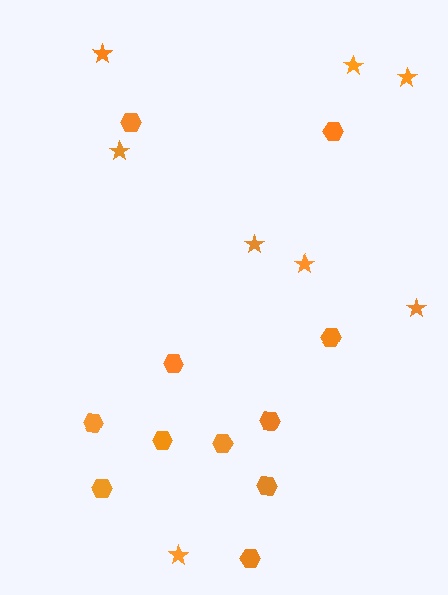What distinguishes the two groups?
There are 2 groups: one group of hexagons (11) and one group of stars (8).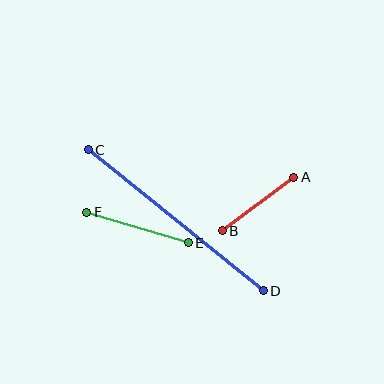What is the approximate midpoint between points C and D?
The midpoint is at approximately (176, 220) pixels.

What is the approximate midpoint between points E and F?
The midpoint is at approximately (137, 227) pixels.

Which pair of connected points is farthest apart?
Points C and D are farthest apart.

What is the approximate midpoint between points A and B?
The midpoint is at approximately (258, 204) pixels.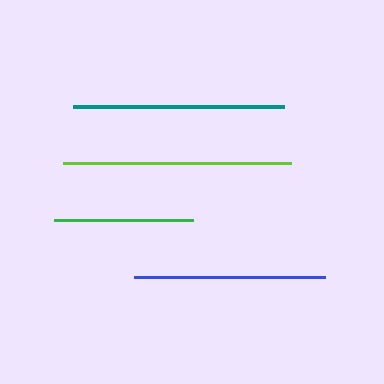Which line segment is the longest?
The lime line is the longest at approximately 228 pixels.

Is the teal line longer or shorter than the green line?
The teal line is longer than the green line.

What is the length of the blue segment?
The blue segment is approximately 191 pixels long.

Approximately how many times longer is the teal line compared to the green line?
The teal line is approximately 1.5 times the length of the green line.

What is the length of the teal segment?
The teal segment is approximately 212 pixels long.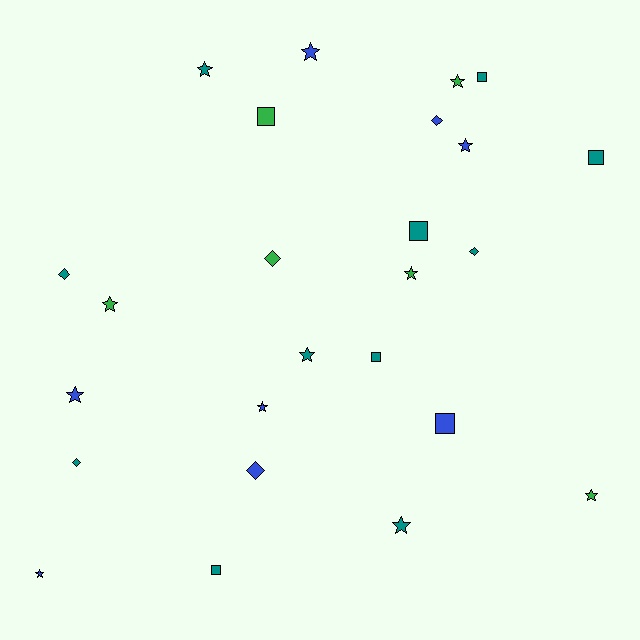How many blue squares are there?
There is 1 blue square.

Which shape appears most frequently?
Star, with 12 objects.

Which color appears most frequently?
Teal, with 11 objects.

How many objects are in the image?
There are 25 objects.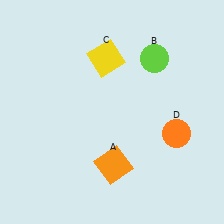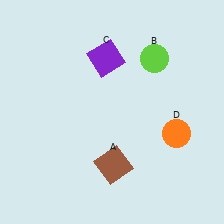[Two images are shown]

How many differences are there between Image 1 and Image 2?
There are 2 differences between the two images.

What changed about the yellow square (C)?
In Image 1, C is yellow. In Image 2, it changed to purple.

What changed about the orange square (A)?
In Image 1, A is orange. In Image 2, it changed to brown.